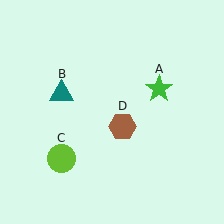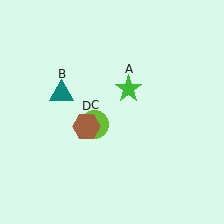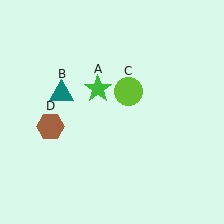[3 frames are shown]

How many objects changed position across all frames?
3 objects changed position: green star (object A), lime circle (object C), brown hexagon (object D).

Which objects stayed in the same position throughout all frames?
Teal triangle (object B) remained stationary.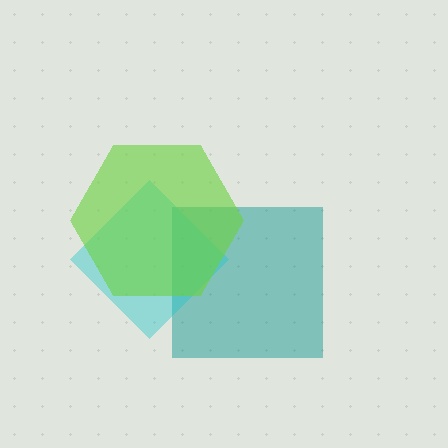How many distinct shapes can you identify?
There are 3 distinct shapes: a teal square, a cyan diamond, a lime hexagon.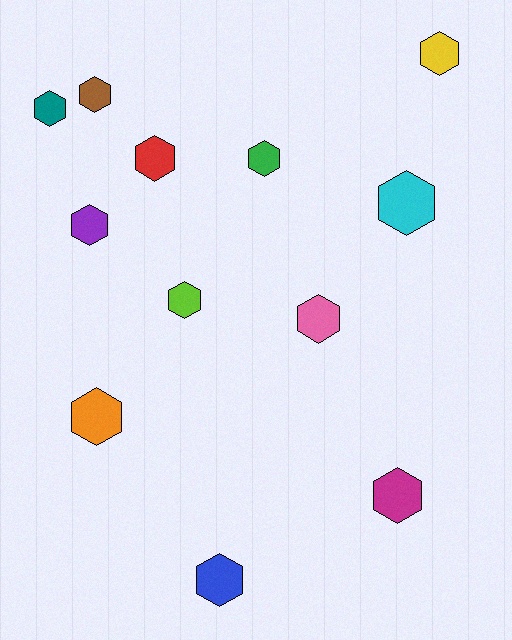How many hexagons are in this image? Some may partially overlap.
There are 12 hexagons.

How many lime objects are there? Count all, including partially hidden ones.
There is 1 lime object.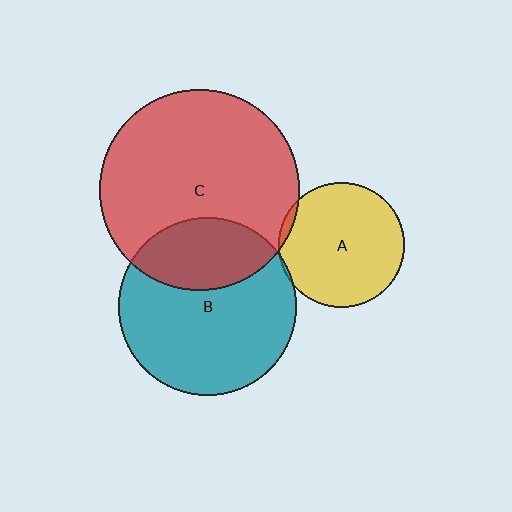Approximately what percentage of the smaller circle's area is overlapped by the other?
Approximately 5%.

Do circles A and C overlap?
Yes.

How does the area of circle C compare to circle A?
Approximately 2.6 times.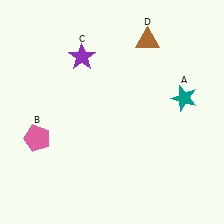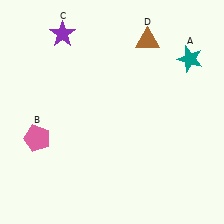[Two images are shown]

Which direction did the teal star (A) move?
The teal star (A) moved up.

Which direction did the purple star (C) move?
The purple star (C) moved up.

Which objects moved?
The objects that moved are: the teal star (A), the purple star (C).